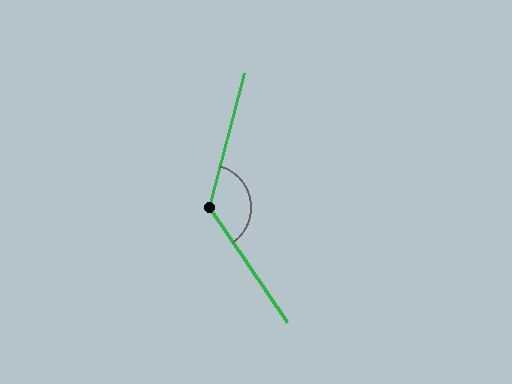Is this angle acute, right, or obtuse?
It is obtuse.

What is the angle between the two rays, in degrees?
Approximately 131 degrees.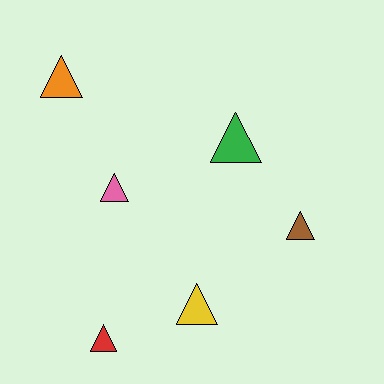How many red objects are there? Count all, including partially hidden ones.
There is 1 red object.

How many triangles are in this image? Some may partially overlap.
There are 6 triangles.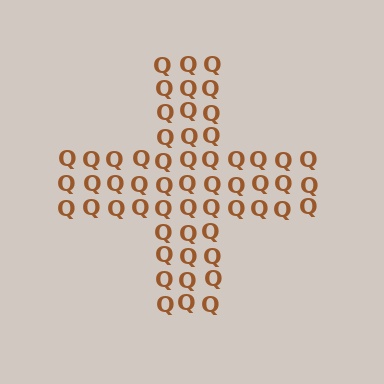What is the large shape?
The large shape is a cross.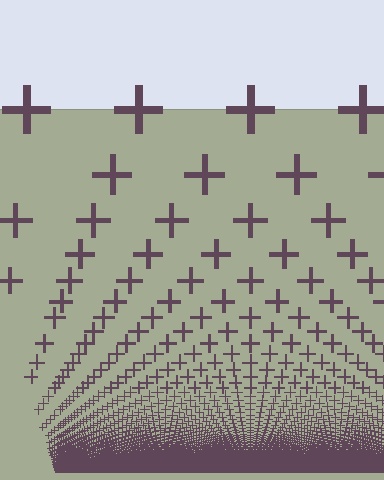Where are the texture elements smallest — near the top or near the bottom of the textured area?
Near the bottom.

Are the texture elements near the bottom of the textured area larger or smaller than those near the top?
Smaller. The gradient is inverted — elements near the bottom are smaller and denser.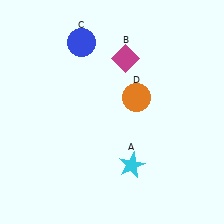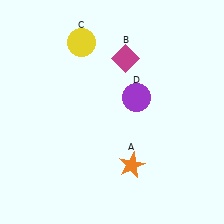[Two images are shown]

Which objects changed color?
A changed from cyan to orange. C changed from blue to yellow. D changed from orange to purple.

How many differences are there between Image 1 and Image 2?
There are 3 differences between the two images.